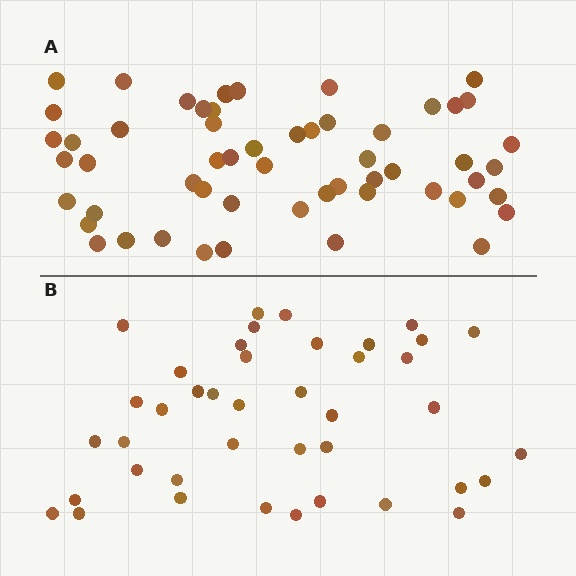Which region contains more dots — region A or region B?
Region A (the top region) has more dots.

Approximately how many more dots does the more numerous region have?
Region A has approximately 15 more dots than region B.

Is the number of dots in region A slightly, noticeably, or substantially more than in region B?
Region A has noticeably more, but not dramatically so. The ratio is roughly 1.3 to 1.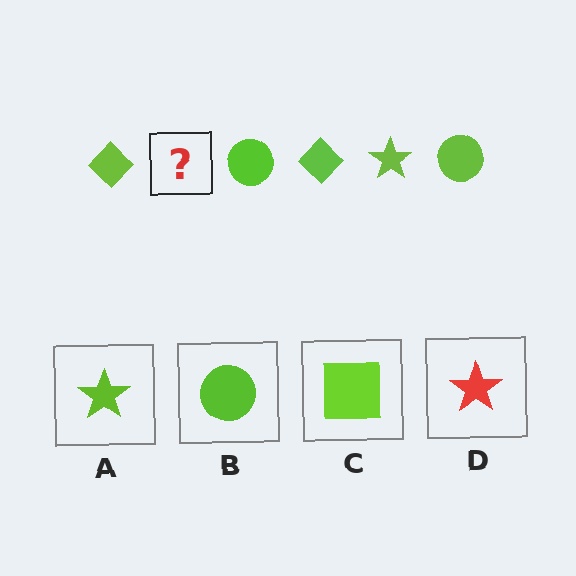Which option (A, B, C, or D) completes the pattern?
A.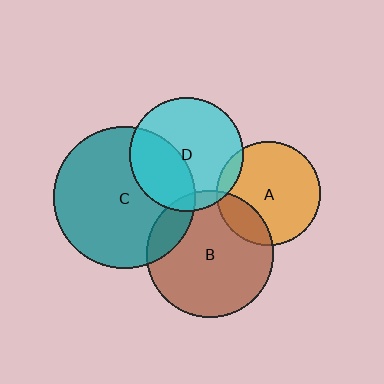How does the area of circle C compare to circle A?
Approximately 1.9 times.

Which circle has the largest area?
Circle C (teal).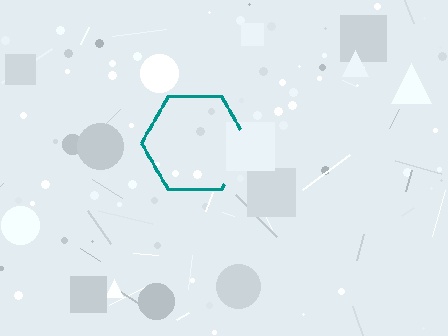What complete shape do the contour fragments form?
The contour fragments form a hexagon.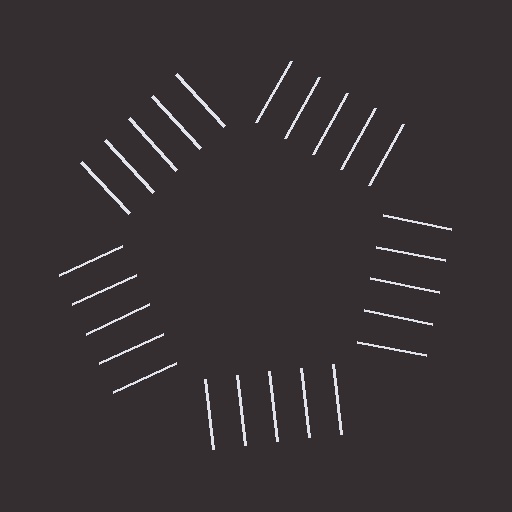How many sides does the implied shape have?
5 sides — the line-ends trace a pentagon.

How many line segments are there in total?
25 — 5 along each of the 5 edges.